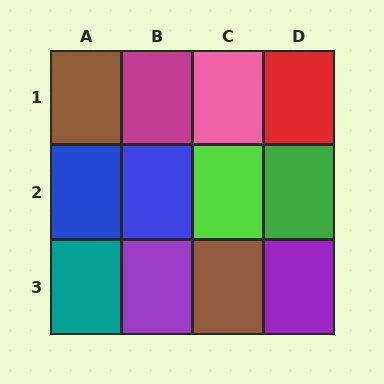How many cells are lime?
1 cell is lime.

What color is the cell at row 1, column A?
Brown.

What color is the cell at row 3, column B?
Purple.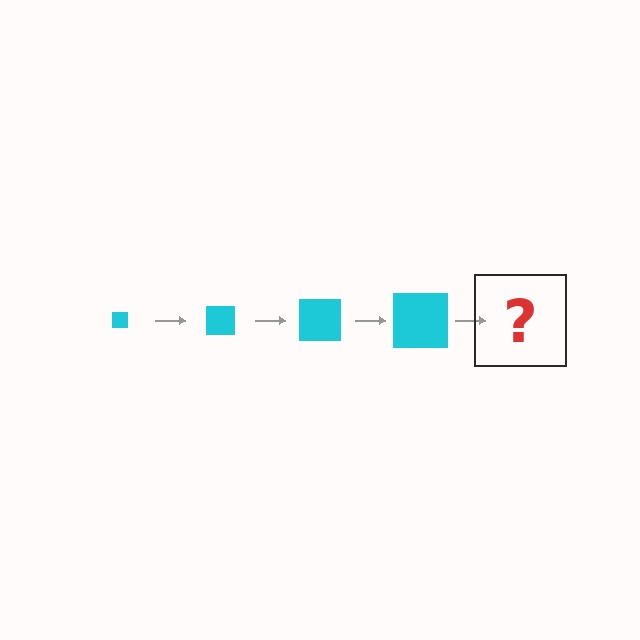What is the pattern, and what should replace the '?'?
The pattern is that the square gets progressively larger each step. The '?' should be a cyan square, larger than the previous one.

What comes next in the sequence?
The next element should be a cyan square, larger than the previous one.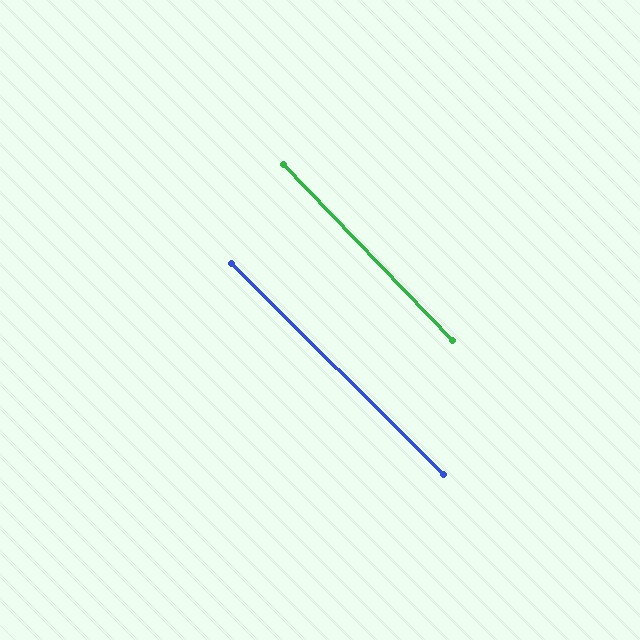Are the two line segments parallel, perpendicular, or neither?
Parallel — their directions differ by only 1.3°.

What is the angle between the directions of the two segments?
Approximately 1 degree.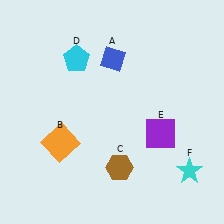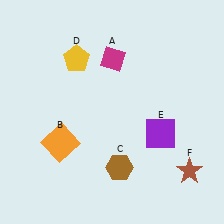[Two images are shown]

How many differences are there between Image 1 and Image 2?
There are 3 differences between the two images.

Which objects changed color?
A changed from blue to magenta. D changed from cyan to yellow. F changed from cyan to brown.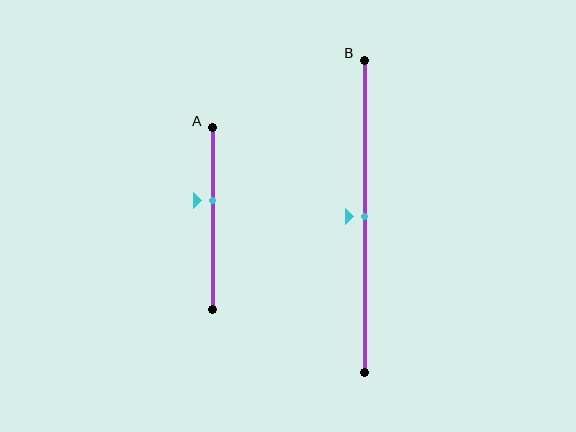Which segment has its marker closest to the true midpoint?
Segment B has its marker closest to the true midpoint.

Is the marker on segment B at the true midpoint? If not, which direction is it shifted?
Yes, the marker on segment B is at the true midpoint.